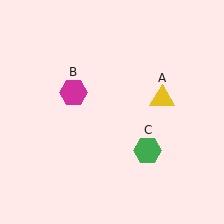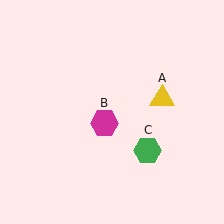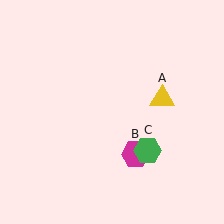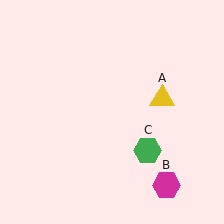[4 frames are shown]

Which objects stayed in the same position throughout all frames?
Yellow triangle (object A) and green hexagon (object C) remained stationary.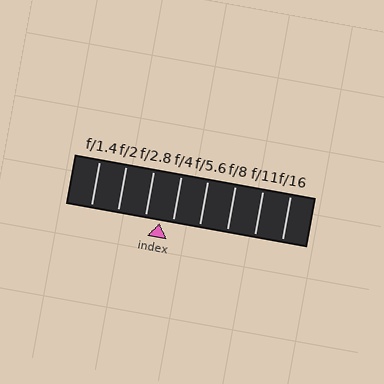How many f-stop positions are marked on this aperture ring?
There are 8 f-stop positions marked.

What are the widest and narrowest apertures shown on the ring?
The widest aperture shown is f/1.4 and the narrowest is f/16.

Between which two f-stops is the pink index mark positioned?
The index mark is between f/2.8 and f/4.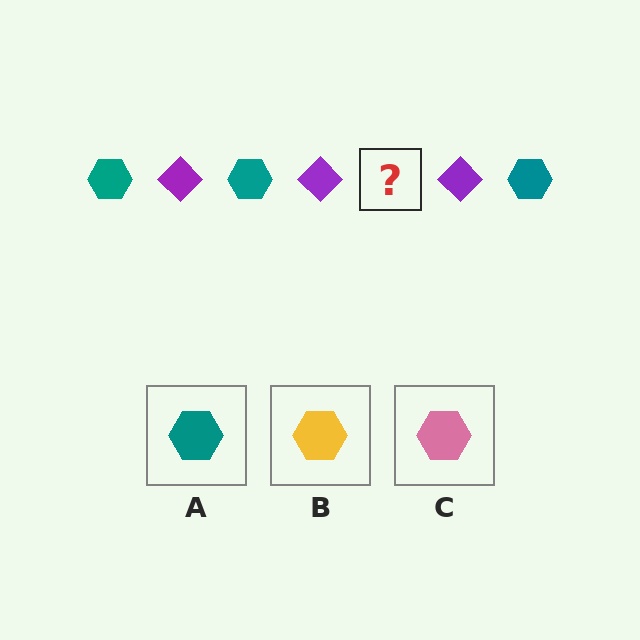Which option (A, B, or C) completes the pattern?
A.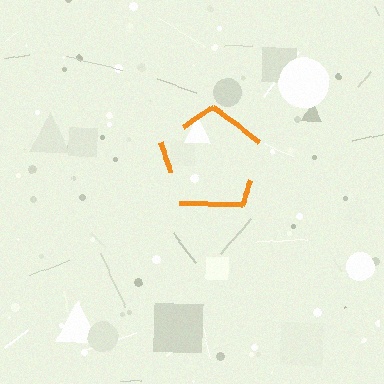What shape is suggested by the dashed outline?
The dashed outline suggests a pentagon.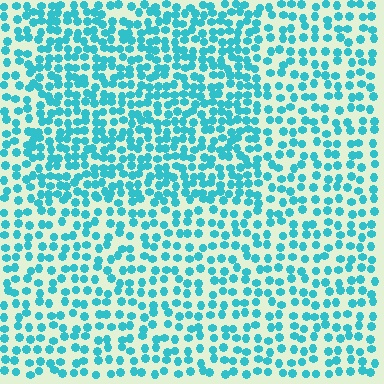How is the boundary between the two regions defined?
The boundary is defined by a change in element density (approximately 1.6x ratio). All elements are the same color, size, and shape.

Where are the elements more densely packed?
The elements are more densely packed inside the rectangle boundary.